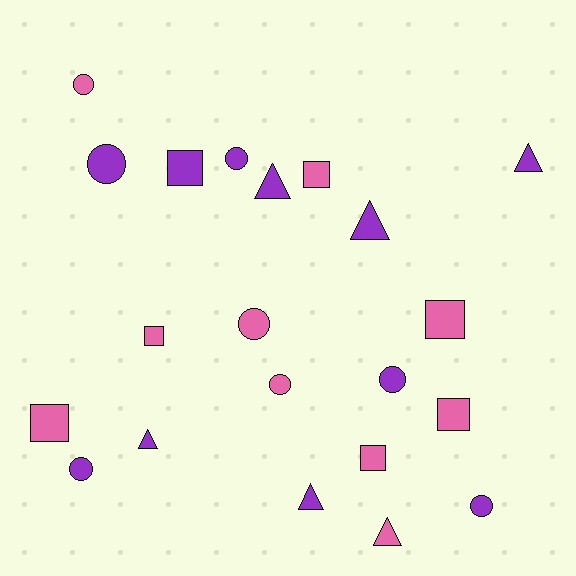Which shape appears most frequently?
Circle, with 8 objects.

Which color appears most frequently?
Purple, with 11 objects.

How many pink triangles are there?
There is 1 pink triangle.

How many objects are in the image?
There are 21 objects.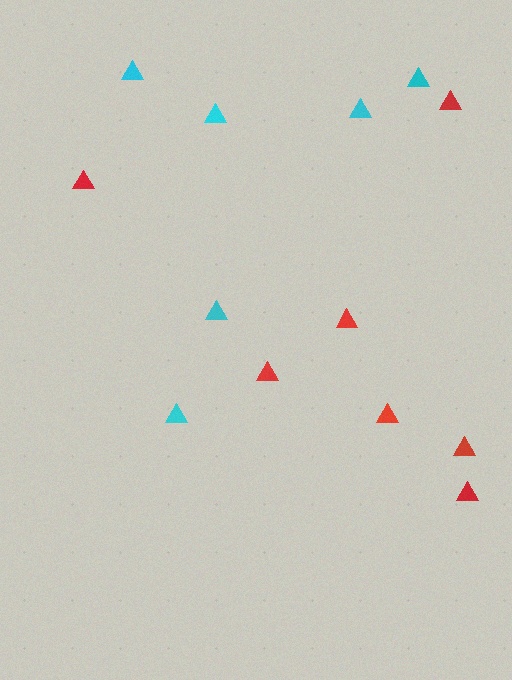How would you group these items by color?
There are 2 groups: one group of red triangles (7) and one group of cyan triangles (6).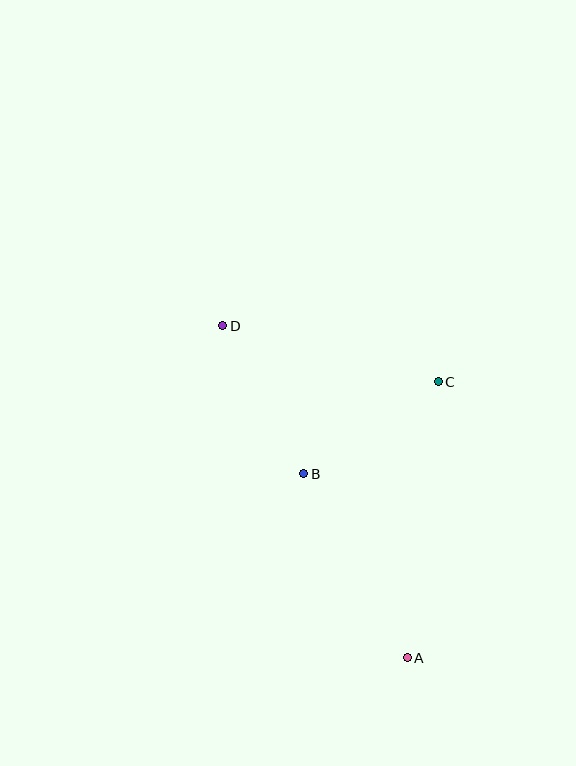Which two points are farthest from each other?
Points A and D are farthest from each other.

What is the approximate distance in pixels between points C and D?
The distance between C and D is approximately 223 pixels.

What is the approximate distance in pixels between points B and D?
The distance between B and D is approximately 168 pixels.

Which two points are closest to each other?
Points B and C are closest to each other.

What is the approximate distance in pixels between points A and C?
The distance between A and C is approximately 278 pixels.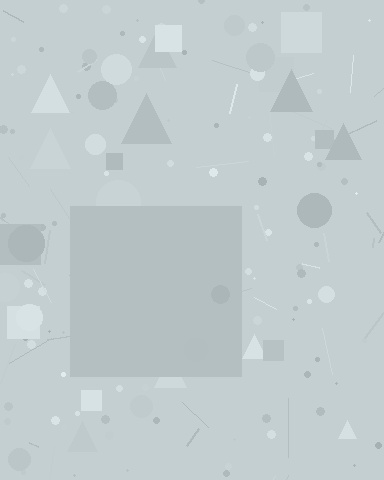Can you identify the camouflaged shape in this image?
The camouflaged shape is a square.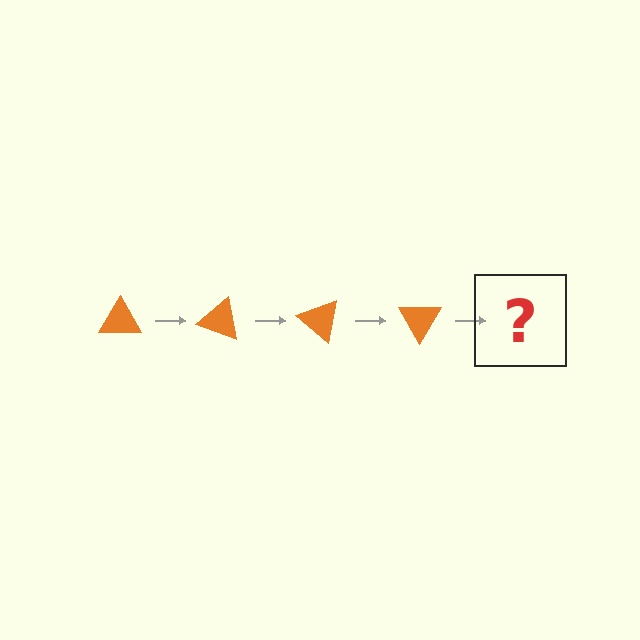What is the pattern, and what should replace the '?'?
The pattern is that the triangle rotates 20 degrees each step. The '?' should be an orange triangle rotated 80 degrees.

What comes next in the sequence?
The next element should be an orange triangle rotated 80 degrees.